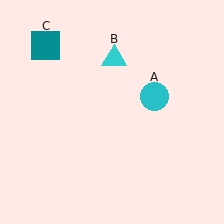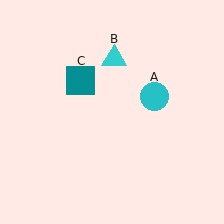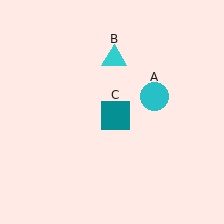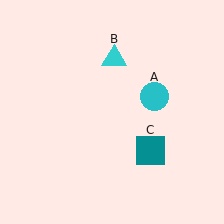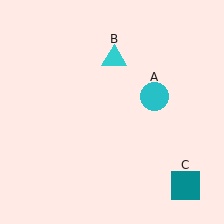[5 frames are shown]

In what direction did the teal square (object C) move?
The teal square (object C) moved down and to the right.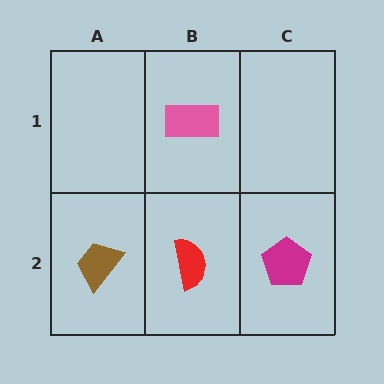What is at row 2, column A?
A brown trapezoid.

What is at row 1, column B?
A pink rectangle.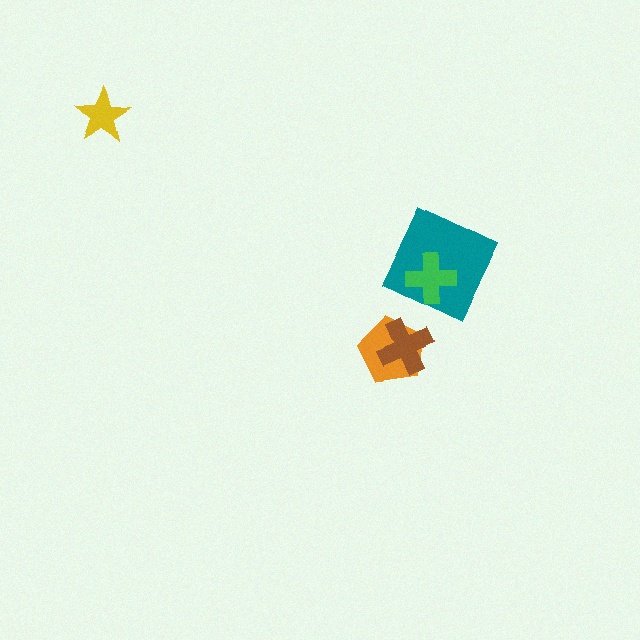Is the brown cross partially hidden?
No, no other shape covers it.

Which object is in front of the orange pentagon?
The brown cross is in front of the orange pentagon.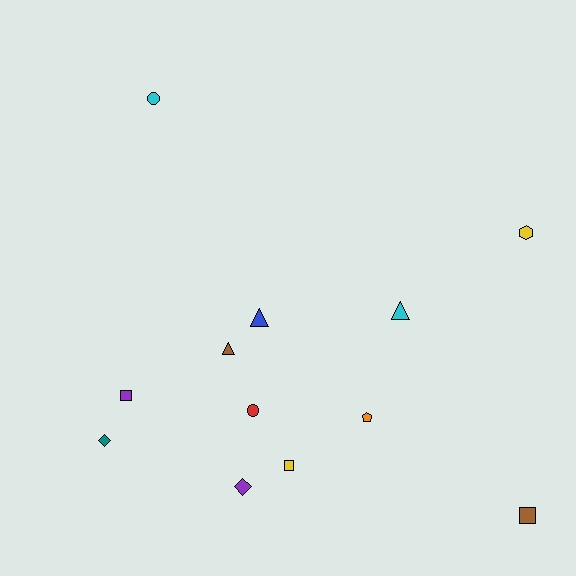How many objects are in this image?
There are 12 objects.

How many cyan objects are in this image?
There are 2 cyan objects.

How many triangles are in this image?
There are 3 triangles.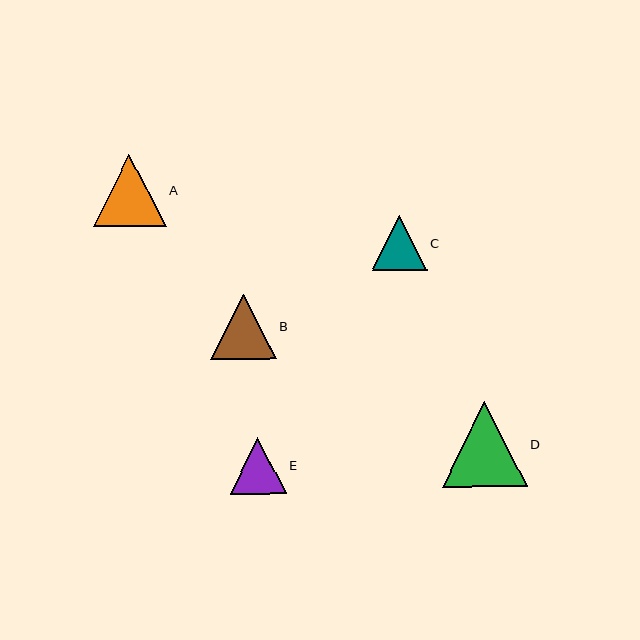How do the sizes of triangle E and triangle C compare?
Triangle E and triangle C are approximately the same size.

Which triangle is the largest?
Triangle D is the largest with a size of approximately 85 pixels.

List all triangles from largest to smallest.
From largest to smallest: D, A, B, E, C.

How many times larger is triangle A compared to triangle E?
Triangle A is approximately 1.3 times the size of triangle E.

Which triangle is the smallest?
Triangle C is the smallest with a size of approximately 55 pixels.